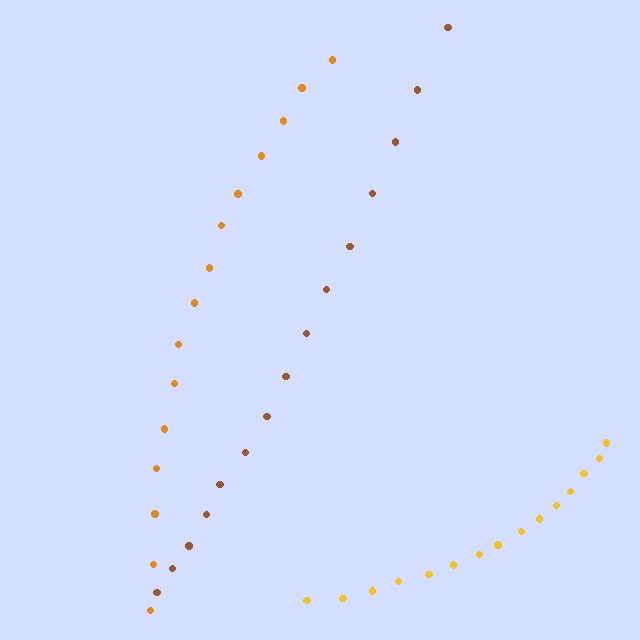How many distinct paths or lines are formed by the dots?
There are 3 distinct paths.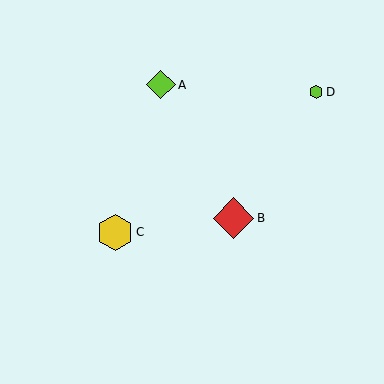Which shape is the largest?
The red diamond (labeled B) is the largest.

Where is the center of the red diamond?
The center of the red diamond is at (234, 218).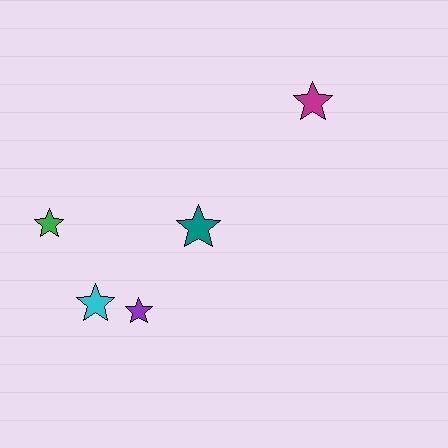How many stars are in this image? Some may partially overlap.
There are 5 stars.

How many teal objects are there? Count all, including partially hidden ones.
There is 1 teal object.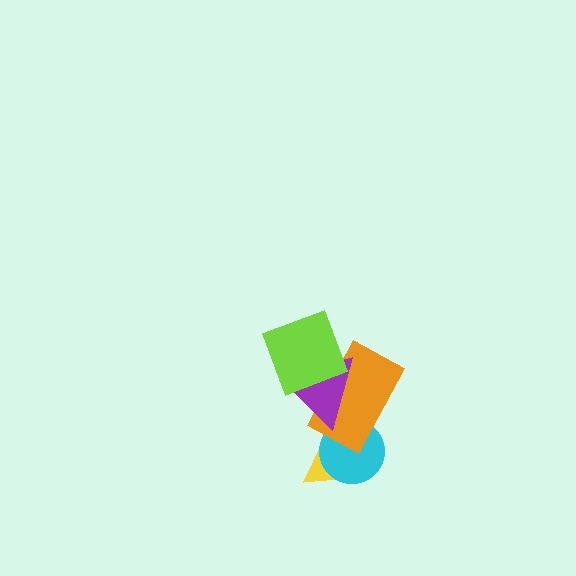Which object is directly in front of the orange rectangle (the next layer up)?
The purple triangle is directly in front of the orange rectangle.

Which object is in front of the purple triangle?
The lime square is in front of the purple triangle.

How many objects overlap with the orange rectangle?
3 objects overlap with the orange rectangle.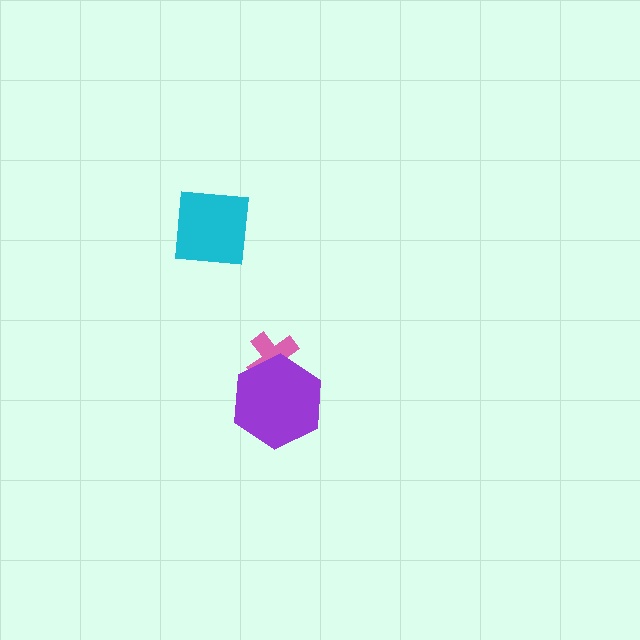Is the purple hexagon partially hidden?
No, no other shape covers it.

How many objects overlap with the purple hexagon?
1 object overlaps with the purple hexagon.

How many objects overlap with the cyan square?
0 objects overlap with the cyan square.